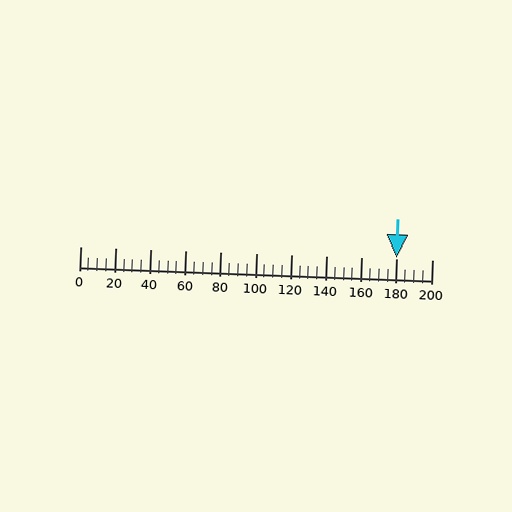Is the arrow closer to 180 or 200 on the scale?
The arrow is closer to 180.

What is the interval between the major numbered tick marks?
The major tick marks are spaced 20 units apart.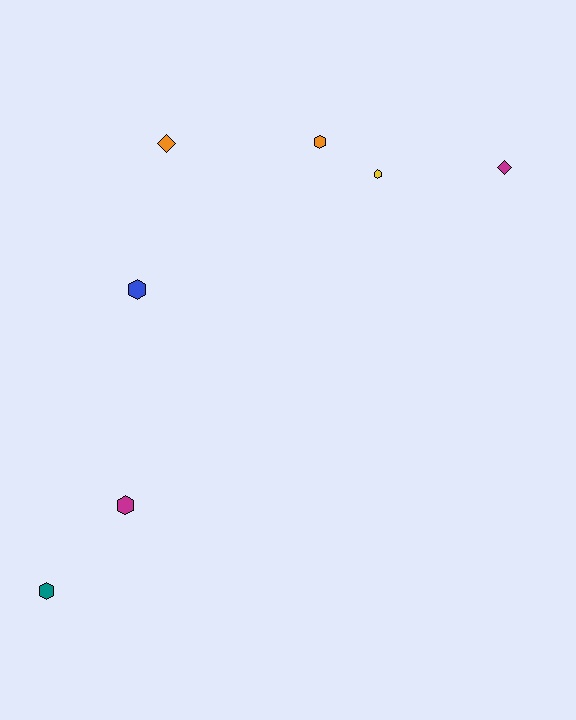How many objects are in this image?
There are 7 objects.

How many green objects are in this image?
There are no green objects.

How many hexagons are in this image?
There are 5 hexagons.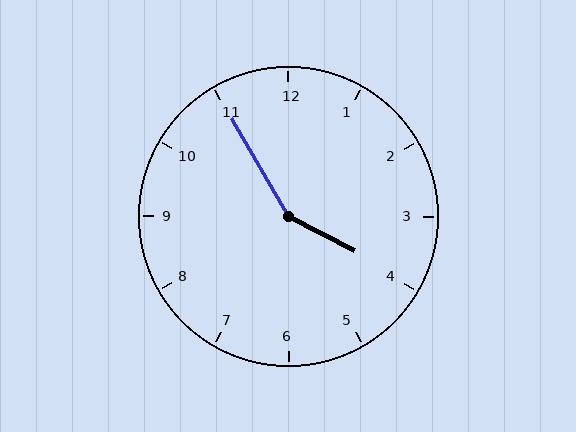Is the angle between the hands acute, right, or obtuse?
It is obtuse.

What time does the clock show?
3:55.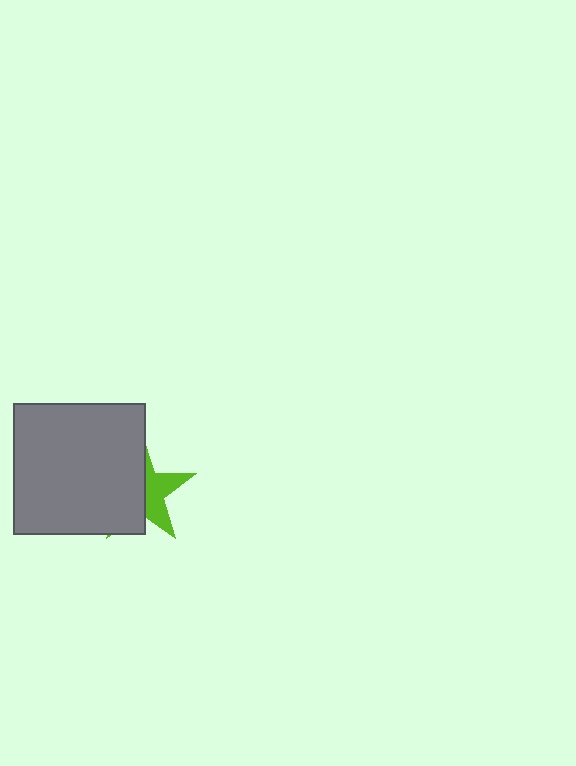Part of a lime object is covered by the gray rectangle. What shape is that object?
It is a star.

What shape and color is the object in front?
The object in front is a gray rectangle.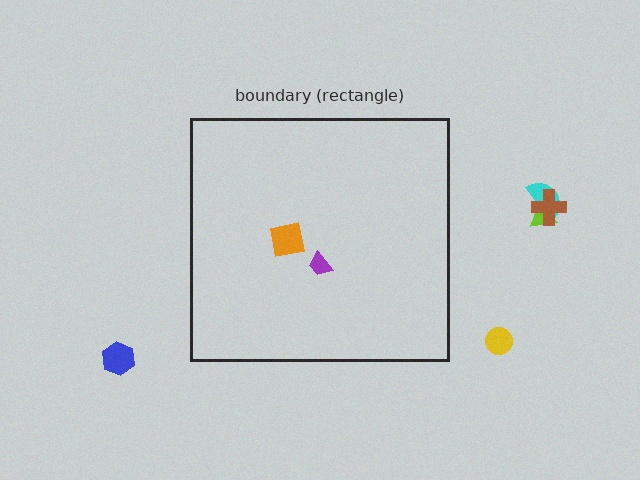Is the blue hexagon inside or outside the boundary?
Outside.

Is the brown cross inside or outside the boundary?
Outside.